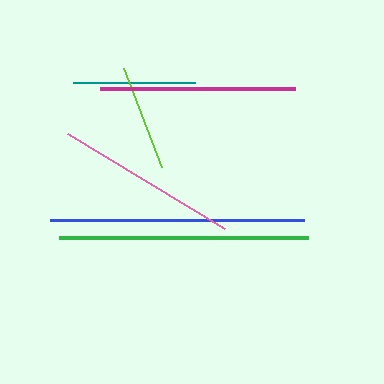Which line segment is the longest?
The blue line is the longest at approximately 254 pixels.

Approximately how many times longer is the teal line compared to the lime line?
The teal line is approximately 1.1 times the length of the lime line.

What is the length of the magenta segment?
The magenta segment is approximately 196 pixels long.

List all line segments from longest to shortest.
From longest to shortest: blue, green, magenta, pink, teal, lime.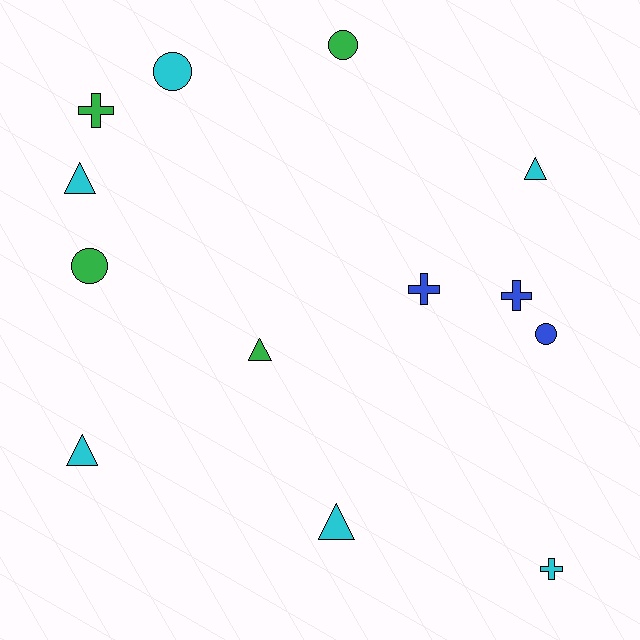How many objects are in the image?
There are 13 objects.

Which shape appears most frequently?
Triangle, with 5 objects.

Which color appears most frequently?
Cyan, with 6 objects.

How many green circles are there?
There are 2 green circles.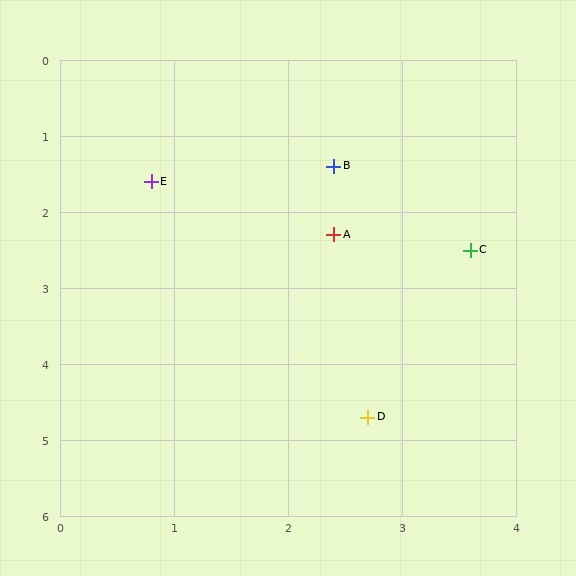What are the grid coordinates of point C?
Point C is at approximately (3.6, 2.5).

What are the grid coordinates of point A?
Point A is at approximately (2.4, 2.3).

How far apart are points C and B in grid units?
Points C and B are about 1.6 grid units apart.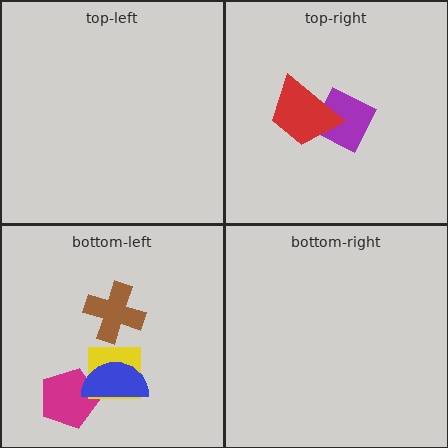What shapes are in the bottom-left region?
The brown cross, the magenta pentagon, the yellow square, the blue semicircle.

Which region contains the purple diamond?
The top-right region.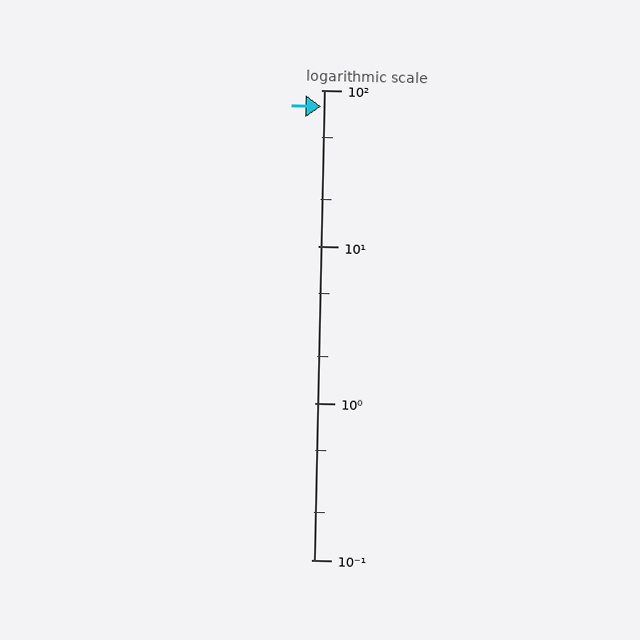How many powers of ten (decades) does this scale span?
The scale spans 3 decades, from 0.1 to 100.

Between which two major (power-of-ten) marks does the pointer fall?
The pointer is between 10 and 100.